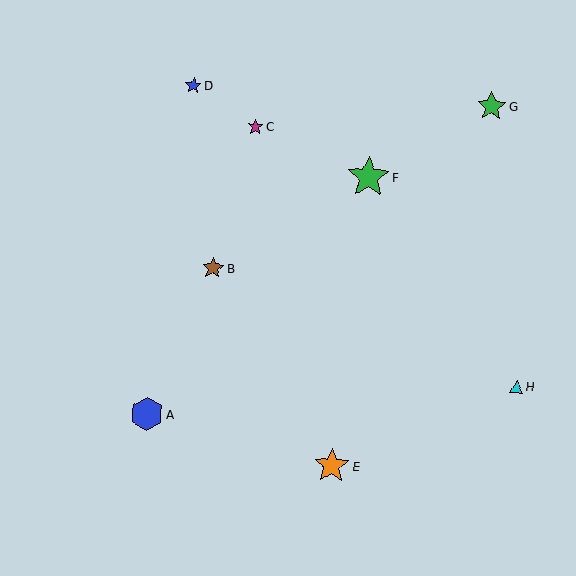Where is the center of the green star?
The center of the green star is at (368, 177).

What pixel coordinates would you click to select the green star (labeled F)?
Click at (368, 177) to select the green star F.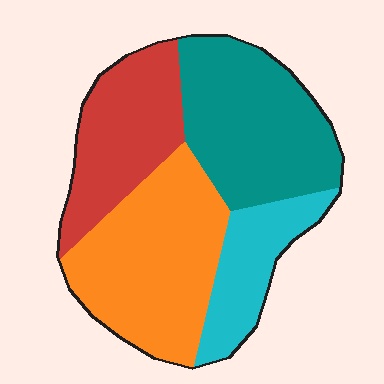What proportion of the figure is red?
Red takes up between a sixth and a third of the figure.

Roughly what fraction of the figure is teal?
Teal takes up about one third (1/3) of the figure.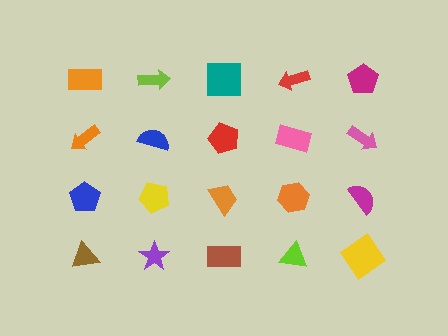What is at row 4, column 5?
A yellow diamond.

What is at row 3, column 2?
A yellow pentagon.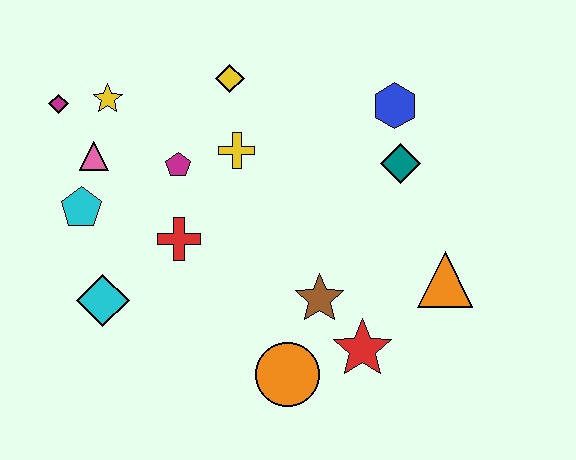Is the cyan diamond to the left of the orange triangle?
Yes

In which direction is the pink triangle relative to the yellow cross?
The pink triangle is to the left of the yellow cross.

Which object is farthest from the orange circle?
The magenta diamond is farthest from the orange circle.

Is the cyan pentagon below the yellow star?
Yes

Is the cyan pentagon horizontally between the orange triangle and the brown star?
No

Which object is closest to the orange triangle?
The red star is closest to the orange triangle.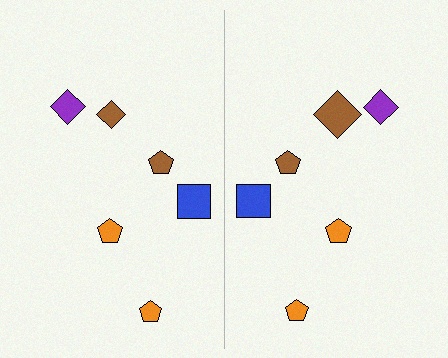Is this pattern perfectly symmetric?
No, the pattern is not perfectly symmetric. The brown diamond on the right side has a different size than its mirror counterpart.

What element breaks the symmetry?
The brown diamond on the right side has a different size than its mirror counterpart.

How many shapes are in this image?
There are 12 shapes in this image.